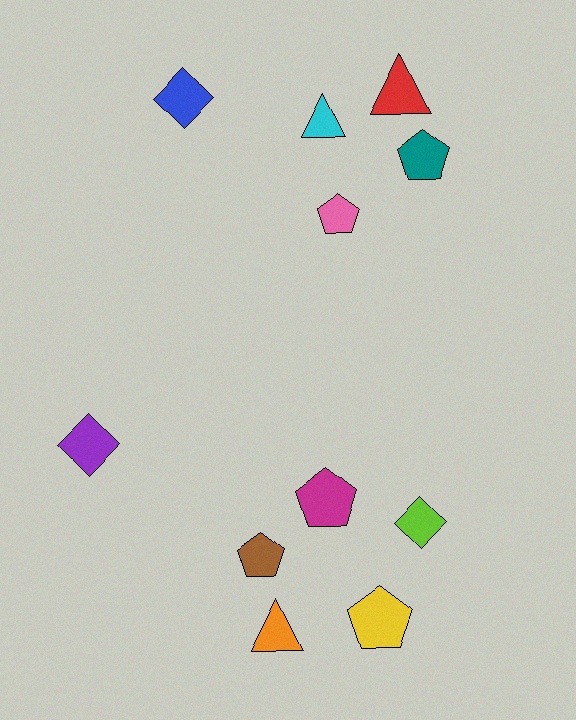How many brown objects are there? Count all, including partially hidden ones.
There is 1 brown object.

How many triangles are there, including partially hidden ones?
There are 3 triangles.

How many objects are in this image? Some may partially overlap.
There are 11 objects.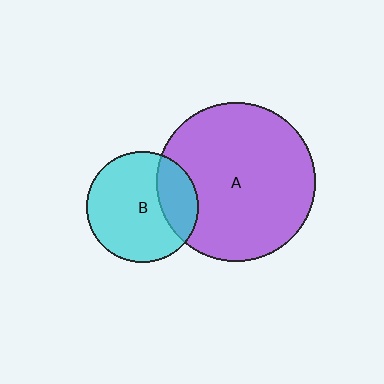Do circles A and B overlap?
Yes.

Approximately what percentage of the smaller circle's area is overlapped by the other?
Approximately 25%.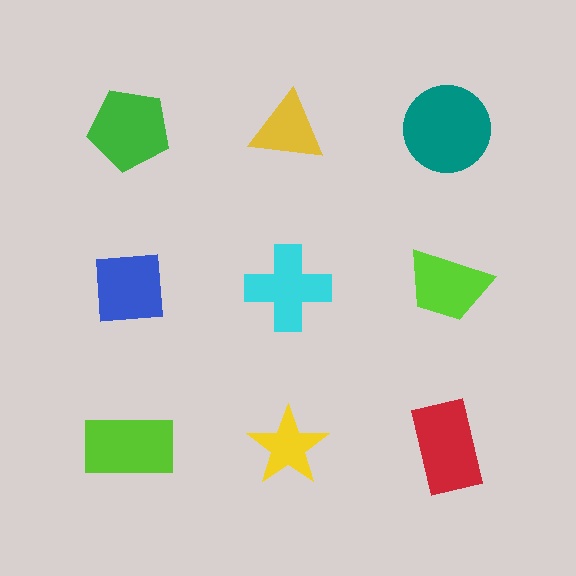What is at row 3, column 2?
A yellow star.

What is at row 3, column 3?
A red rectangle.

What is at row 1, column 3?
A teal circle.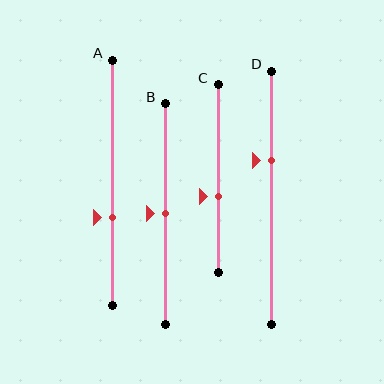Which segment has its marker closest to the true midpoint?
Segment B has its marker closest to the true midpoint.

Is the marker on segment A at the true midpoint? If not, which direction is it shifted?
No, the marker on segment A is shifted downward by about 14% of the segment length.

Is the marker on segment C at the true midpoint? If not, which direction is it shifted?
No, the marker on segment C is shifted downward by about 9% of the segment length.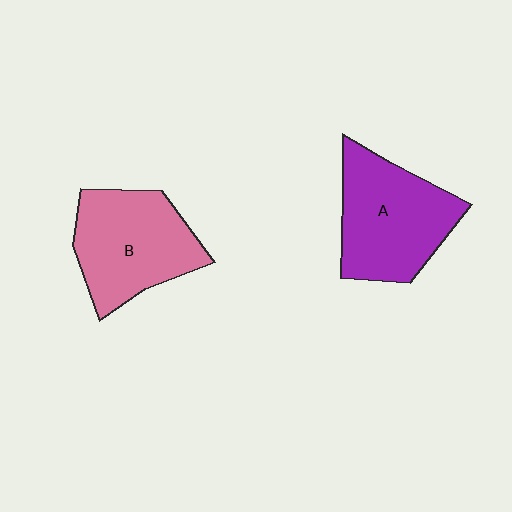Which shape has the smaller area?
Shape B (pink).